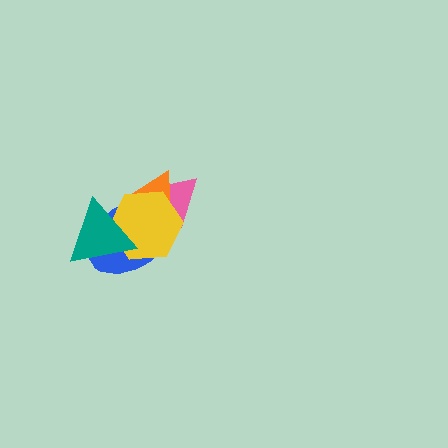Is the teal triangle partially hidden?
No, no other shape covers it.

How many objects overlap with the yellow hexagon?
4 objects overlap with the yellow hexagon.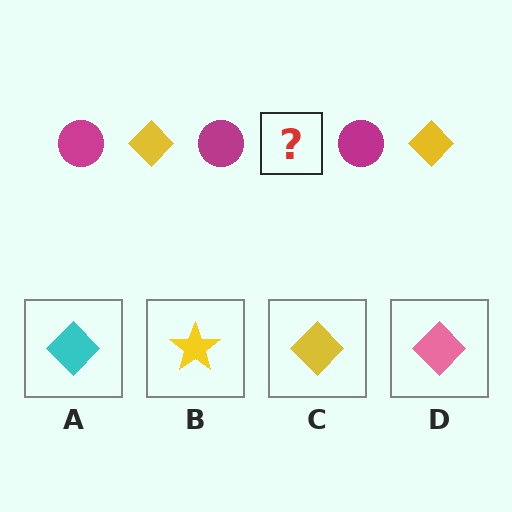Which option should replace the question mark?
Option C.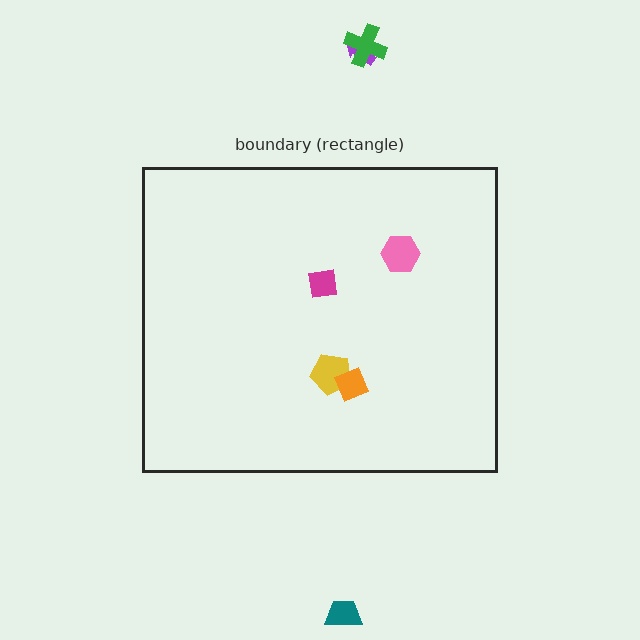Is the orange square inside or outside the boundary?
Inside.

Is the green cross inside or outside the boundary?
Outside.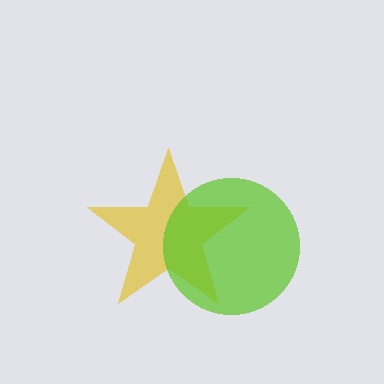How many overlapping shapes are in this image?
There are 2 overlapping shapes in the image.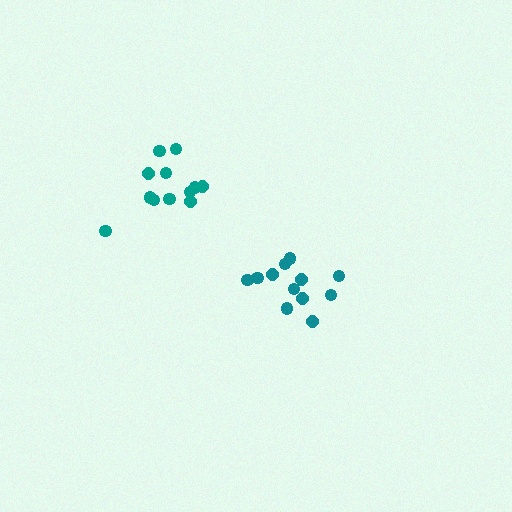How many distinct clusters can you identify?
There are 2 distinct clusters.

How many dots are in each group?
Group 1: 12 dots, Group 2: 12 dots (24 total).